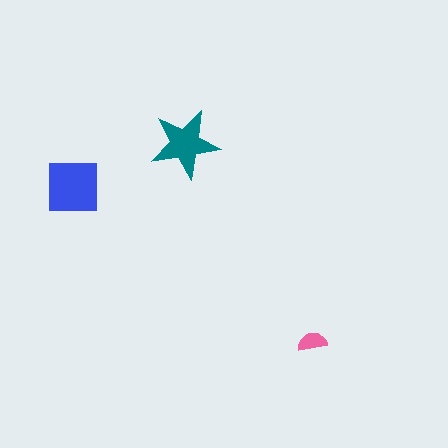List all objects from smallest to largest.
The pink semicircle, the teal star, the blue square.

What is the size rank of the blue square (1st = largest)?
1st.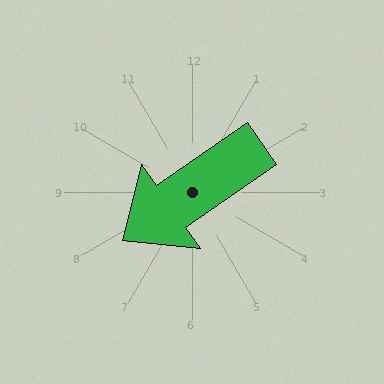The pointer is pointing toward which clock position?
Roughly 8 o'clock.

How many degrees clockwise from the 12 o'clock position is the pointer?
Approximately 235 degrees.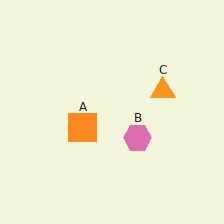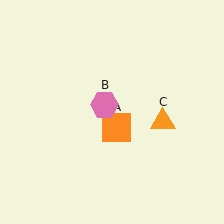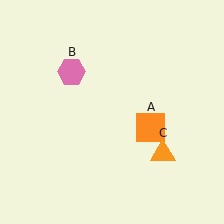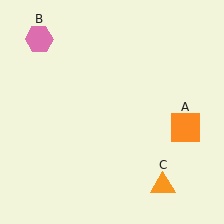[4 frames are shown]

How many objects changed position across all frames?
3 objects changed position: orange square (object A), pink hexagon (object B), orange triangle (object C).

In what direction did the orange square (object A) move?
The orange square (object A) moved right.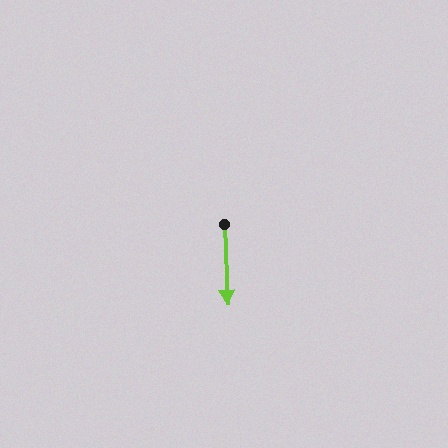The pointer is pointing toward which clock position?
Roughly 6 o'clock.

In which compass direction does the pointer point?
South.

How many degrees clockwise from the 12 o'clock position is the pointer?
Approximately 177 degrees.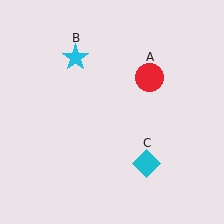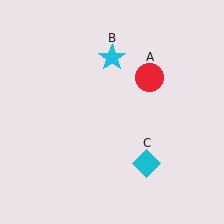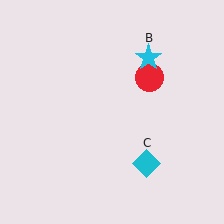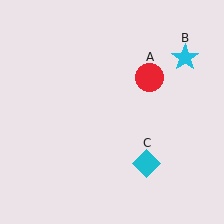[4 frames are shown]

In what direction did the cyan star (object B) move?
The cyan star (object B) moved right.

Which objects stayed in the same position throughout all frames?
Red circle (object A) and cyan diamond (object C) remained stationary.